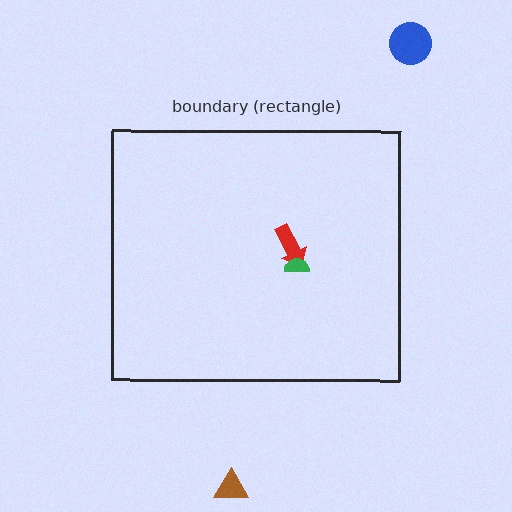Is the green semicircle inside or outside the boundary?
Inside.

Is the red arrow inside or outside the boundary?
Inside.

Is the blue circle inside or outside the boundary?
Outside.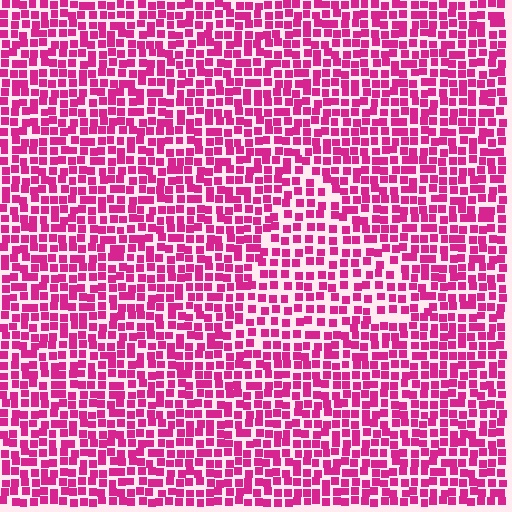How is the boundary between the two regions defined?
The boundary is defined by a change in element density (approximately 1.4x ratio). All elements are the same color, size, and shape.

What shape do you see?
I see a triangle.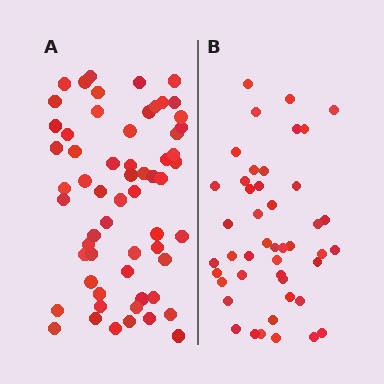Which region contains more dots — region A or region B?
Region A (the left region) has more dots.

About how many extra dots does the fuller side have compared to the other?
Region A has approximately 15 more dots than region B.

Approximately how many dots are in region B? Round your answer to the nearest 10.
About 40 dots. (The exact count is 45, which rounds to 40.)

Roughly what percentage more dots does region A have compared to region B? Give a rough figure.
About 35% more.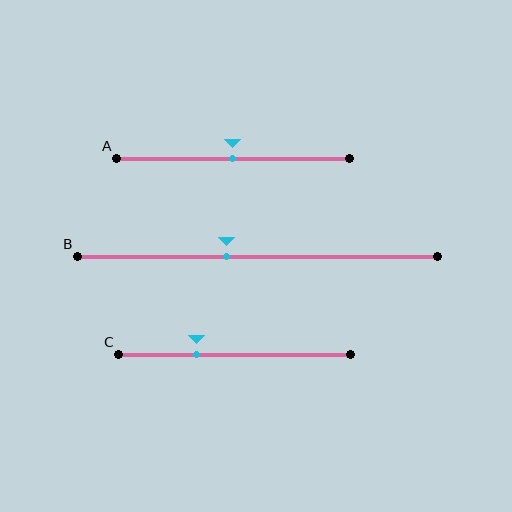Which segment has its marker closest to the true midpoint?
Segment A has its marker closest to the true midpoint.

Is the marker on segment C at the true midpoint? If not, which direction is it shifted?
No, the marker on segment C is shifted to the left by about 17% of the segment length.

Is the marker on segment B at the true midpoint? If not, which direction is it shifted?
No, the marker on segment B is shifted to the left by about 9% of the segment length.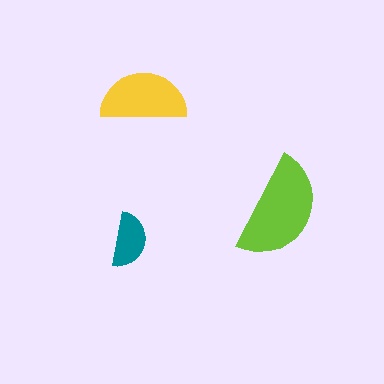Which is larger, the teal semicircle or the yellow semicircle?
The yellow one.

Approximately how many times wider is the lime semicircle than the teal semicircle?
About 2 times wider.